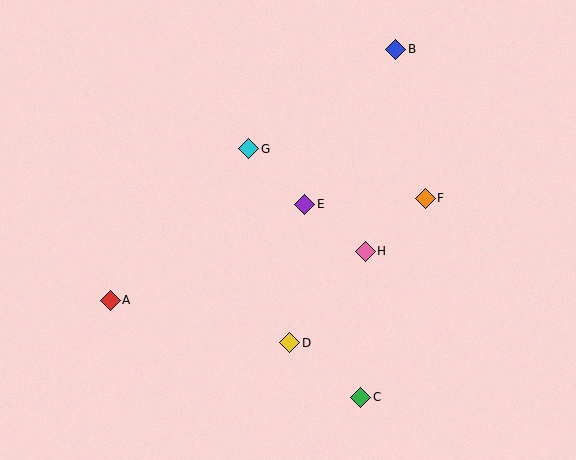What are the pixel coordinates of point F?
Point F is at (425, 198).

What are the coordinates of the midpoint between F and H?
The midpoint between F and H is at (395, 225).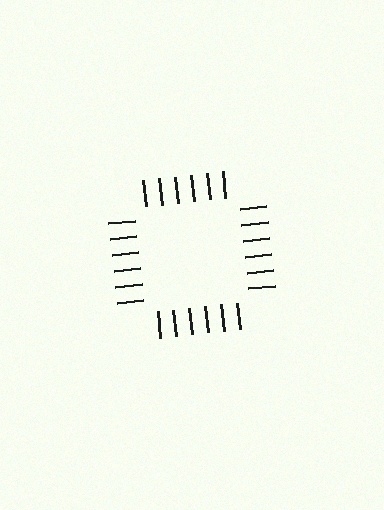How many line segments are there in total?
24 — 6 along each of the 4 edges.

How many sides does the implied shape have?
4 sides — the line-ends trace a square.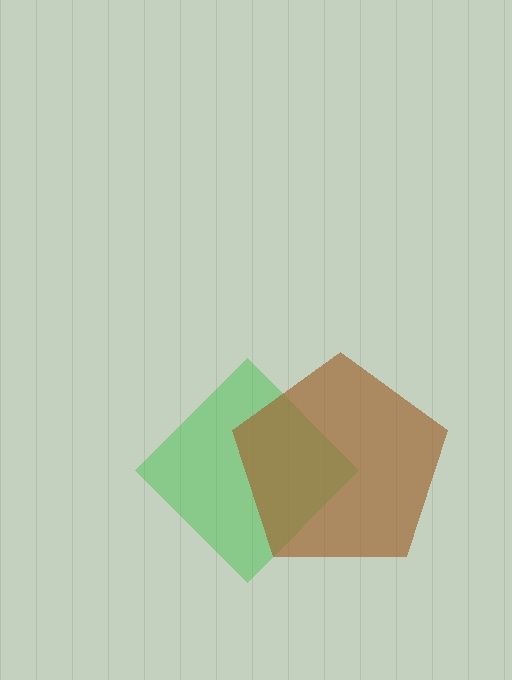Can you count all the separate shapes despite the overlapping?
Yes, there are 2 separate shapes.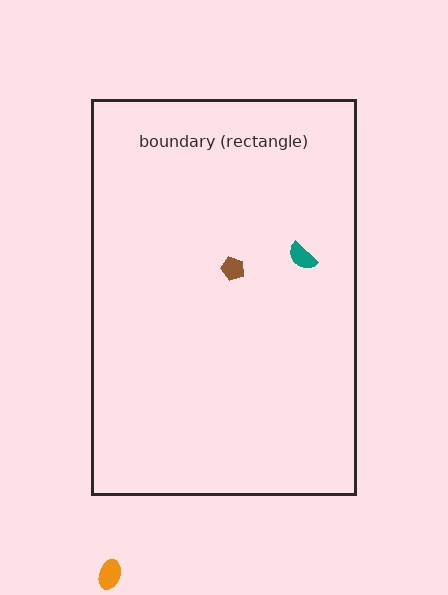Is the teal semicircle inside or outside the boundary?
Inside.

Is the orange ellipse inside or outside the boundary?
Outside.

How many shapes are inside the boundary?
2 inside, 1 outside.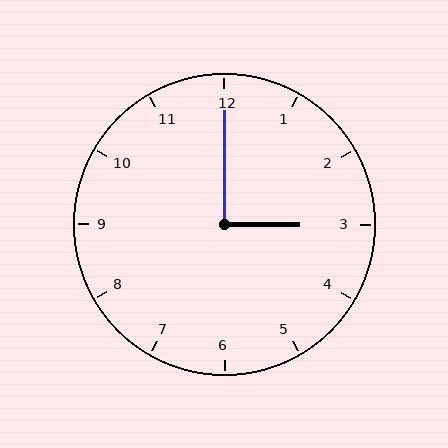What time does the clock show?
3:00.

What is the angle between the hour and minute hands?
Approximately 90 degrees.